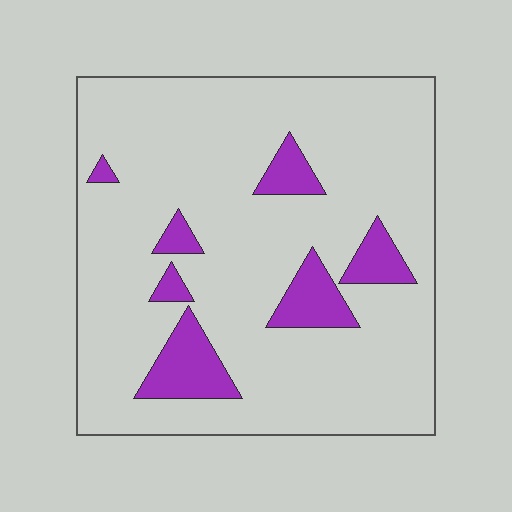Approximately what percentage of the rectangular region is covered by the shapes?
Approximately 15%.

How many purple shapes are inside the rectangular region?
7.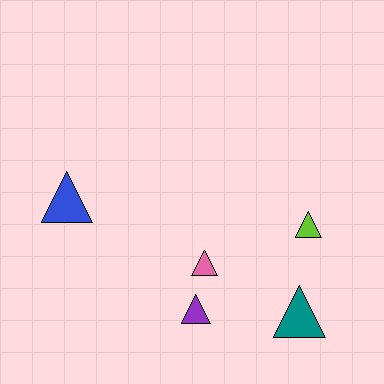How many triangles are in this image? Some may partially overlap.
There are 5 triangles.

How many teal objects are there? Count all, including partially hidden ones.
There is 1 teal object.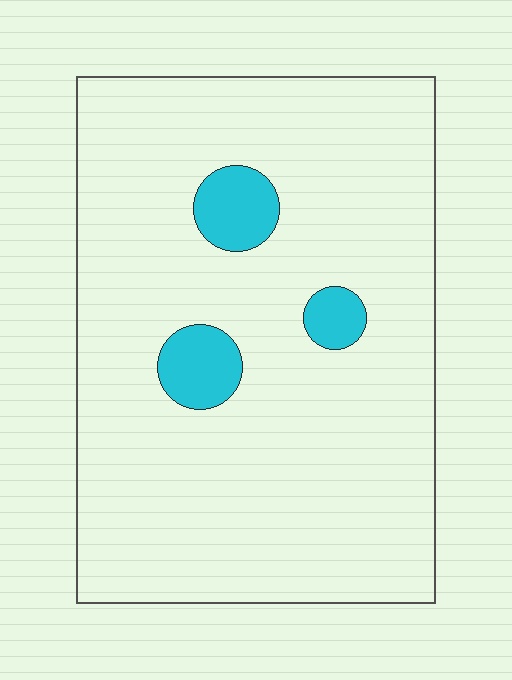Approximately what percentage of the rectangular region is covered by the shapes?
Approximately 10%.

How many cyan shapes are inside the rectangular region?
3.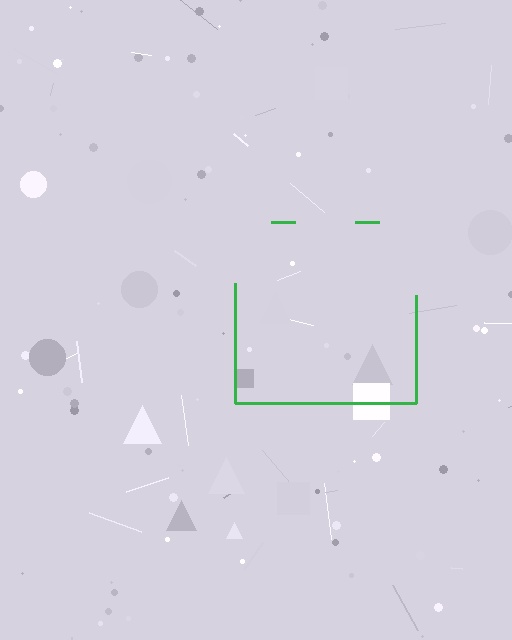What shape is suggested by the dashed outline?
The dashed outline suggests a square.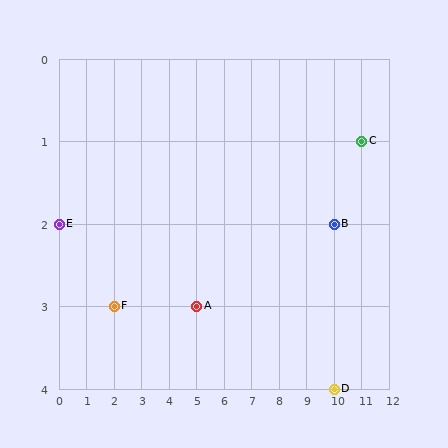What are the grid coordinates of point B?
Point B is at grid coordinates (10, 2).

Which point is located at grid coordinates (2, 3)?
Point F is at (2, 3).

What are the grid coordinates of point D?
Point D is at grid coordinates (10, 4).